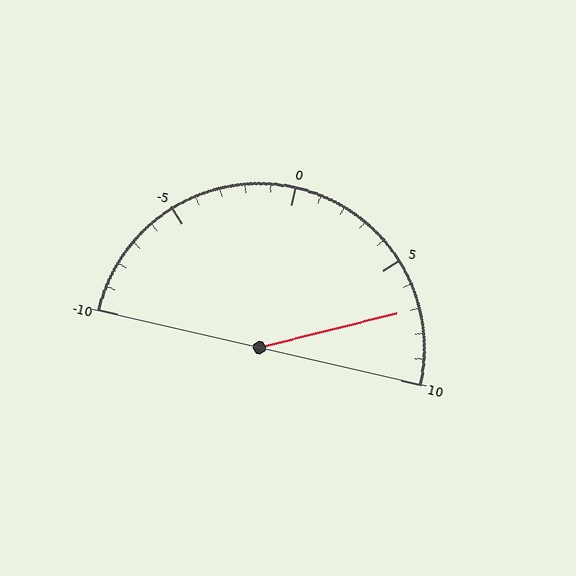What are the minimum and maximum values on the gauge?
The gauge ranges from -10 to 10.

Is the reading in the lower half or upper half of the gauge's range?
The reading is in the upper half of the range (-10 to 10).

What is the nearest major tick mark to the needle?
The nearest major tick mark is 5.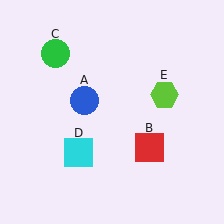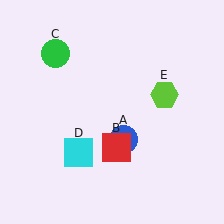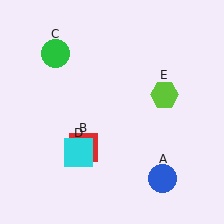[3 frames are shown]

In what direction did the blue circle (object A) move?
The blue circle (object A) moved down and to the right.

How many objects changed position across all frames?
2 objects changed position: blue circle (object A), red square (object B).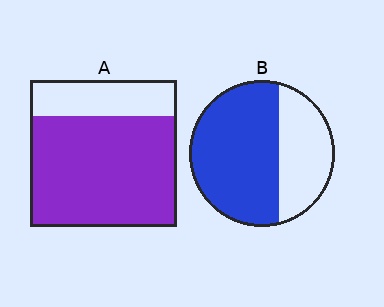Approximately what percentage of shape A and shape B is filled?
A is approximately 75% and B is approximately 65%.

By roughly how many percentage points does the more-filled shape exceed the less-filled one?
By roughly 10 percentage points (A over B).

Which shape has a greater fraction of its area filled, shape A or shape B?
Shape A.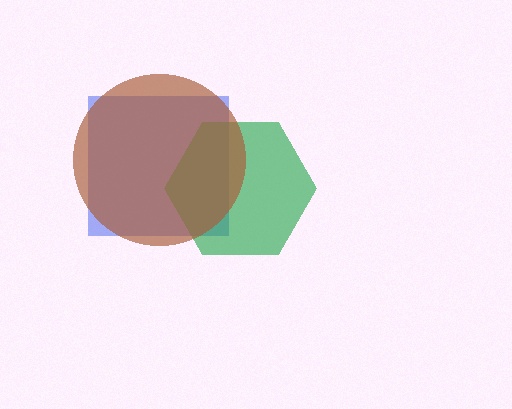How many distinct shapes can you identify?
There are 3 distinct shapes: a blue square, a green hexagon, a brown circle.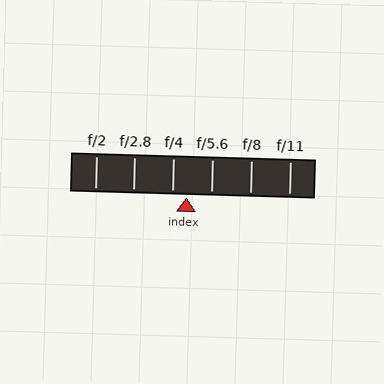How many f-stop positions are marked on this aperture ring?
There are 6 f-stop positions marked.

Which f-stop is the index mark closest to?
The index mark is closest to f/4.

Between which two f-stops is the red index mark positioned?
The index mark is between f/4 and f/5.6.